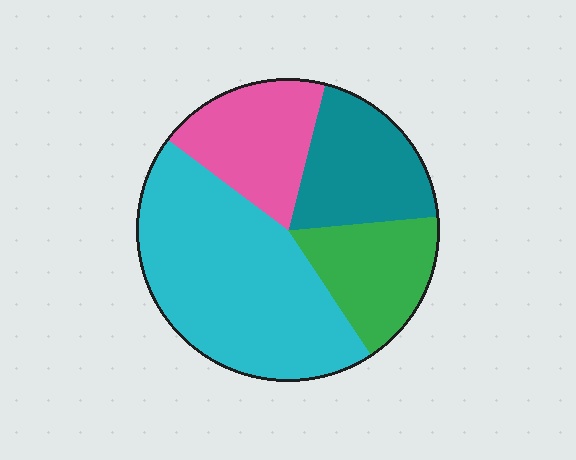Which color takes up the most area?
Cyan, at roughly 45%.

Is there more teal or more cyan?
Cyan.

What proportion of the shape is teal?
Teal covers roughly 20% of the shape.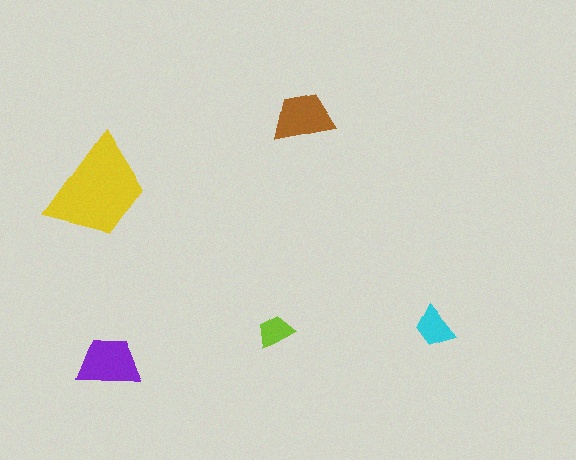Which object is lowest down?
The purple trapezoid is bottommost.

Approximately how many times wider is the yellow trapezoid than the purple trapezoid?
About 1.5 times wider.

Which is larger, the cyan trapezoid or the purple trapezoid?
The purple one.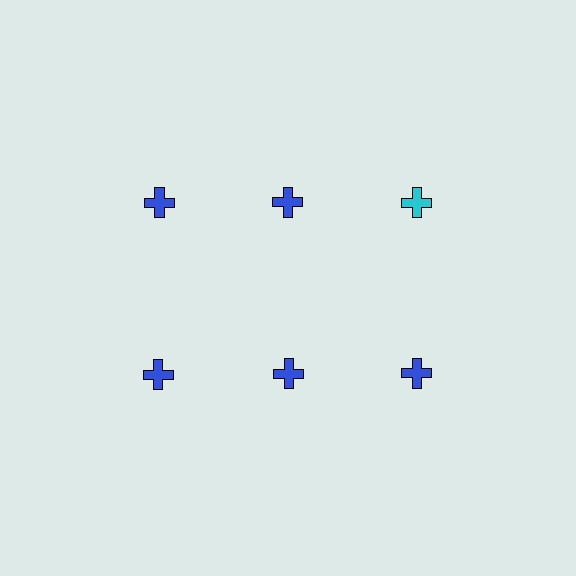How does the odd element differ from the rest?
It has a different color: cyan instead of blue.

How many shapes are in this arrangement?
There are 6 shapes arranged in a grid pattern.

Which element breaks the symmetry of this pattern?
The cyan cross in the top row, center column breaks the symmetry. All other shapes are blue crosses.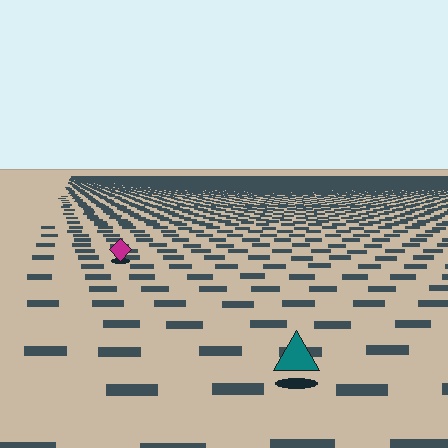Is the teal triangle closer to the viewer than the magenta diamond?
Yes. The teal triangle is closer — you can tell from the texture gradient: the ground texture is coarser near it.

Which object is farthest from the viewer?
The magenta diamond is farthest from the viewer. It appears smaller and the ground texture around it is denser.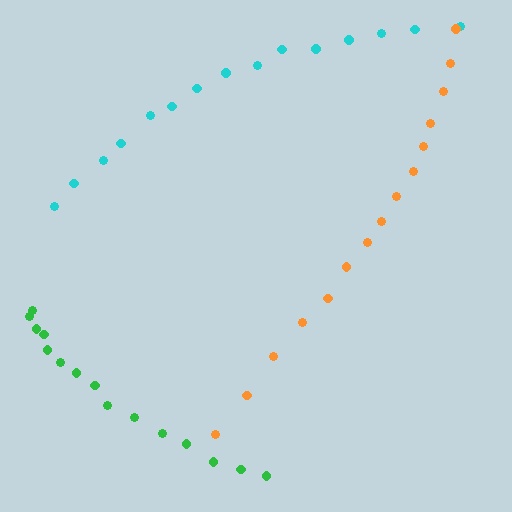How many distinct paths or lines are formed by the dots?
There are 3 distinct paths.